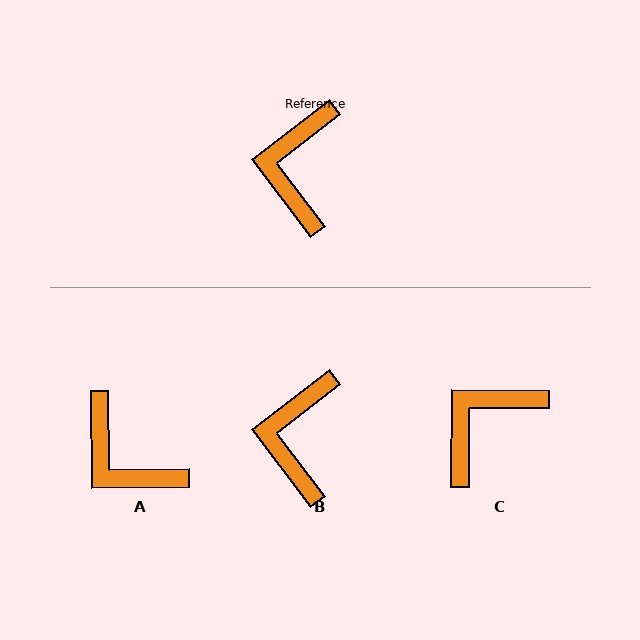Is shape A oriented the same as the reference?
No, it is off by about 54 degrees.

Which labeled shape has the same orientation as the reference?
B.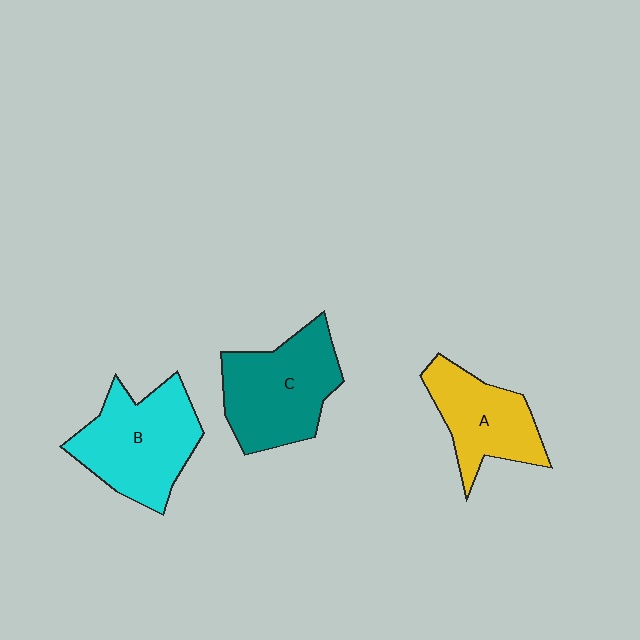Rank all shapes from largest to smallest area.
From largest to smallest: B (cyan), C (teal), A (yellow).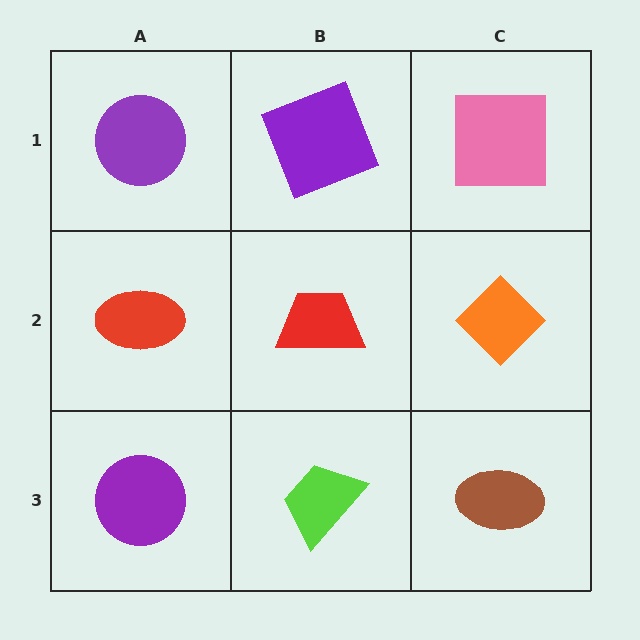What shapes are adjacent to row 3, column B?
A red trapezoid (row 2, column B), a purple circle (row 3, column A), a brown ellipse (row 3, column C).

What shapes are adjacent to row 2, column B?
A purple square (row 1, column B), a lime trapezoid (row 3, column B), a red ellipse (row 2, column A), an orange diamond (row 2, column C).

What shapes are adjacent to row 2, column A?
A purple circle (row 1, column A), a purple circle (row 3, column A), a red trapezoid (row 2, column B).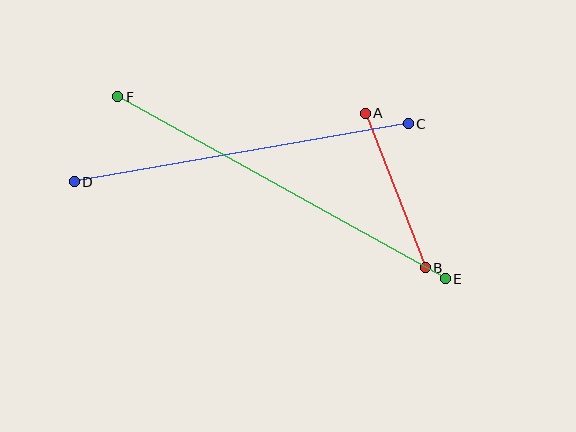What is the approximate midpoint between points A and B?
The midpoint is at approximately (395, 190) pixels.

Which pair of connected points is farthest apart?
Points E and F are farthest apart.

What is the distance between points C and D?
The distance is approximately 339 pixels.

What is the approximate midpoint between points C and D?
The midpoint is at approximately (241, 153) pixels.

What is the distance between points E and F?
The distance is approximately 375 pixels.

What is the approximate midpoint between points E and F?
The midpoint is at approximately (281, 188) pixels.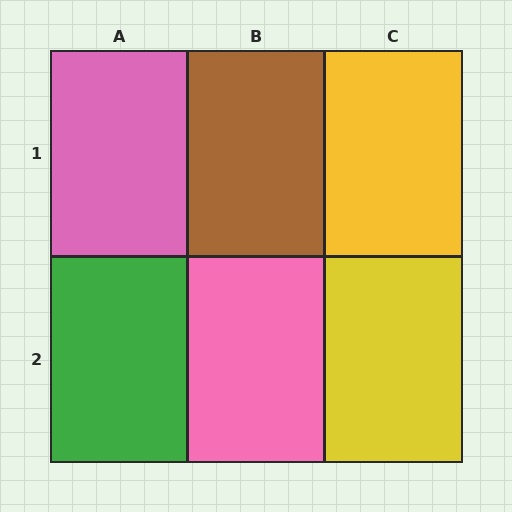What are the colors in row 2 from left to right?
Green, pink, yellow.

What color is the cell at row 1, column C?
Yellow.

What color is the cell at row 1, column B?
Brown.